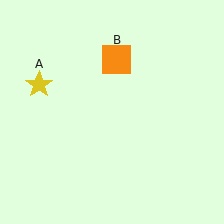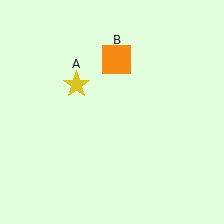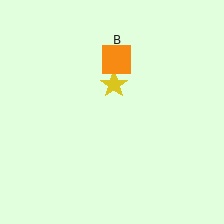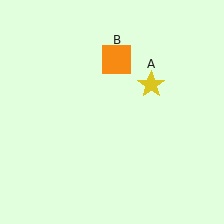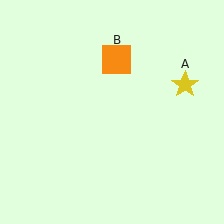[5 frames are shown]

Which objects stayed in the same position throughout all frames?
Orange square (object B) remained stationary.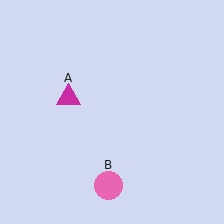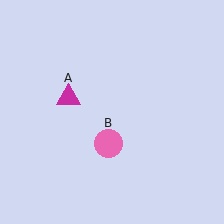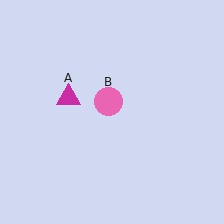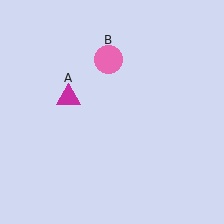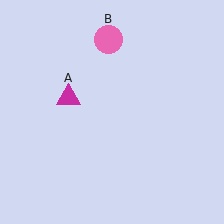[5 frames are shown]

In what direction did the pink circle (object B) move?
The pink circle (object B) moved up.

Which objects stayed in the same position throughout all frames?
Magenta triangle (object A) remained stationary.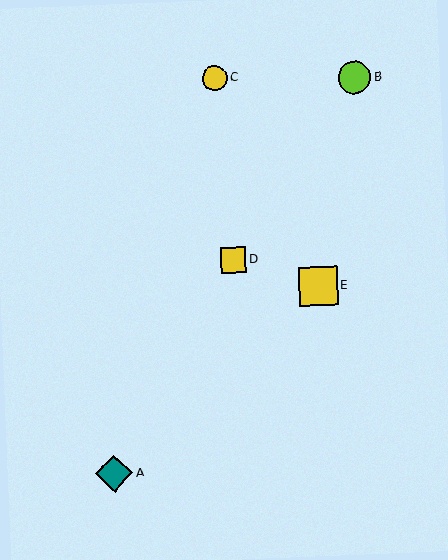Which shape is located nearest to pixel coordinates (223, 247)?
The yellow square (labeled D) at (233, 260) is nearest to that location.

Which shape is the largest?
The yellow square (labeled E) is the largest.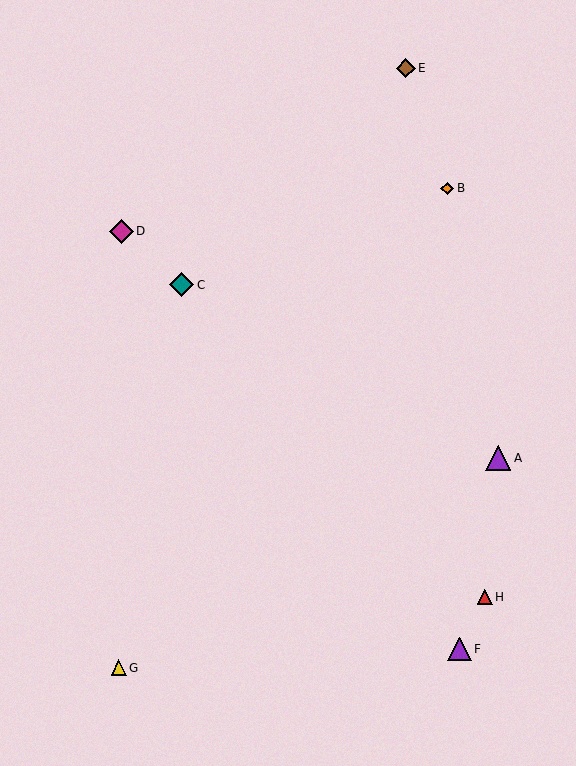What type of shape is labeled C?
Shape C is a teal diamond.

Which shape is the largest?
The purple triangle (labeled A) is the largest.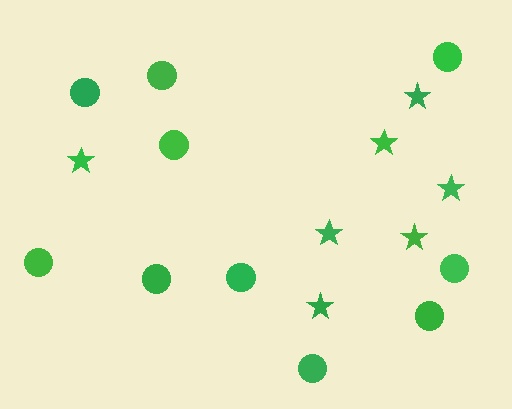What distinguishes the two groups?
There are 2 groups: one group of circles (10) and one group of stars (7).